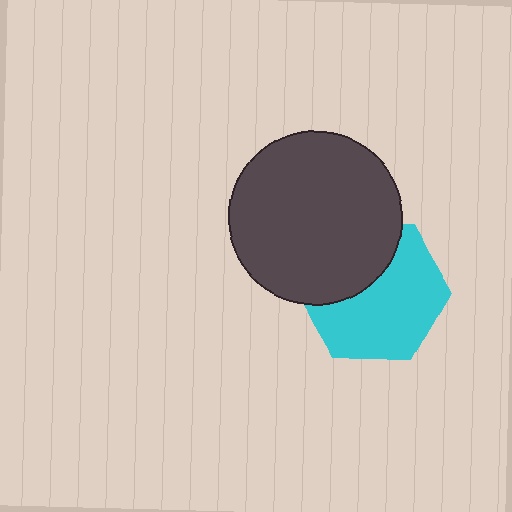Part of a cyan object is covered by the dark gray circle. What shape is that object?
It is a hexagon.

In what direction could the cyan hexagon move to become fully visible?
The cyan hexagon could move down. That would shift it out from behind the dark gray circle entirely.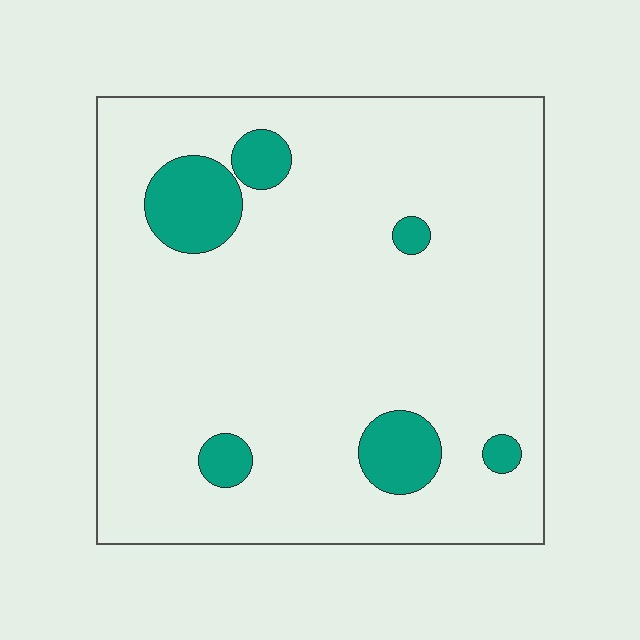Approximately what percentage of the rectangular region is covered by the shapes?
Approximately 10%.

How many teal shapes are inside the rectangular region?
6.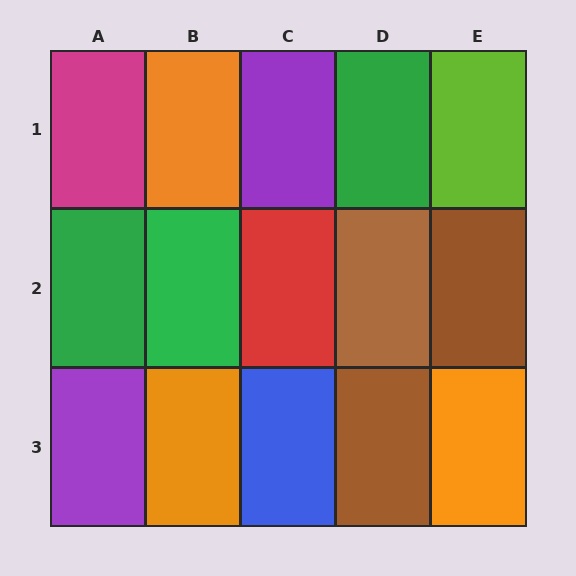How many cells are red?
1 cell is red.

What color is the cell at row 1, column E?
Lime.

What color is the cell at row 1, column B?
Orange.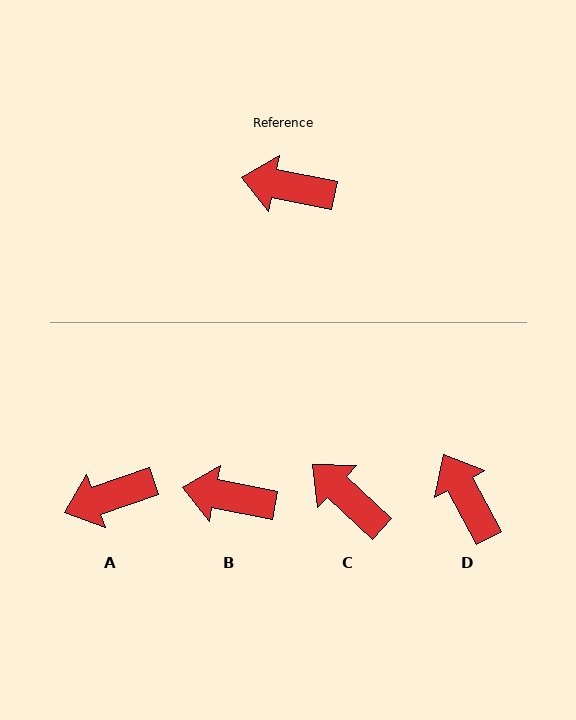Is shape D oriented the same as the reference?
No, it is off by about 50 degrees.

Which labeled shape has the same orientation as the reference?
B.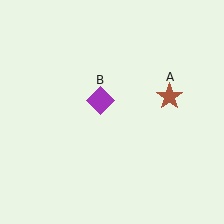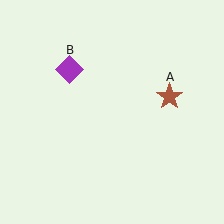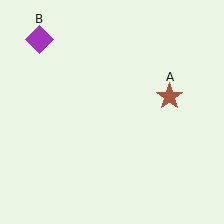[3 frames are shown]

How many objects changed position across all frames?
1 object changed position: purple diamond (object B).